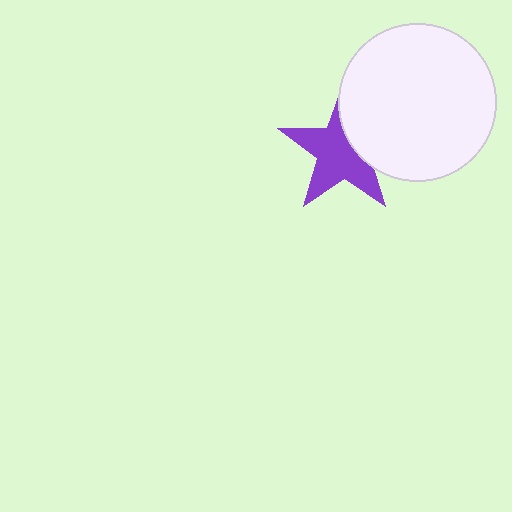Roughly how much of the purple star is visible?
Most of it is visible (roughly 67%).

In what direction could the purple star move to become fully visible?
The purple star could move left. That would shift it out from behind the white circle entirely.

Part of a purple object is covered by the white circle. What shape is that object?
It is a star.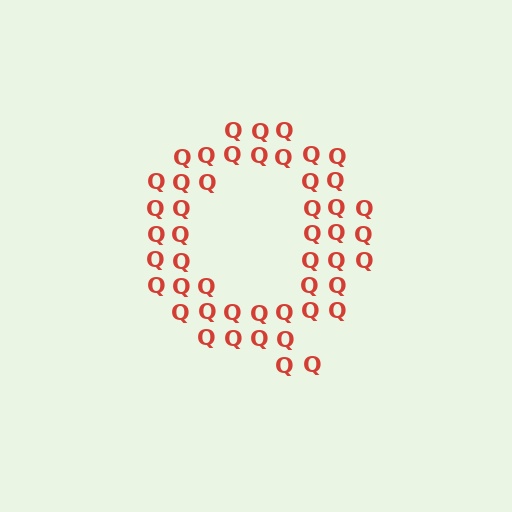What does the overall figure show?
The overall figure shows the letter Q.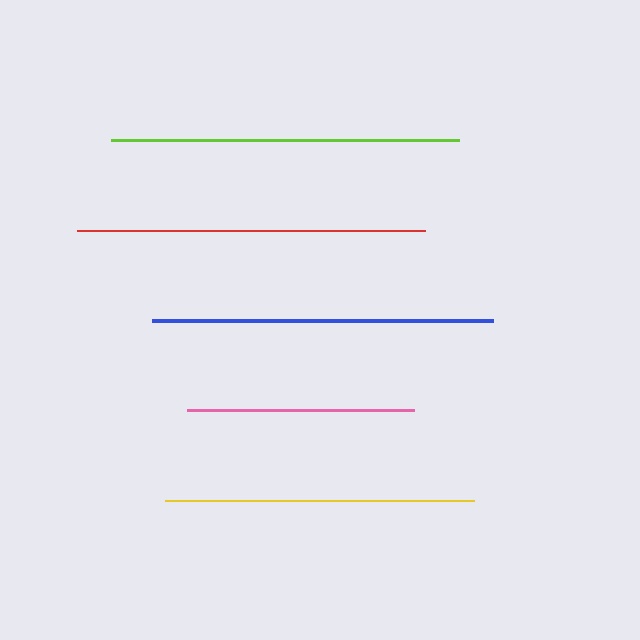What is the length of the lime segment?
The lime segment is approximately 348 pixels long.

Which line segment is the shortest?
The pink line is the shortest at approximately 227 pixels.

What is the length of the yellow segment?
The yellow segment is approximately 309 pixels long.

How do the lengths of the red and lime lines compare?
The red and lime lines are approximately the same length.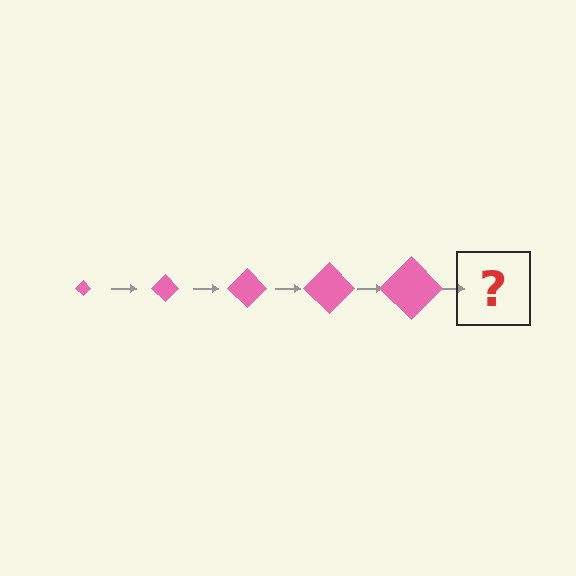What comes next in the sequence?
The next element should be a pink diamond, larger than the previous one.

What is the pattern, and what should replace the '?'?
The pattern is that the diamond gets progressively larger each step. The '?' should be a pink diamond, larger than the previous one.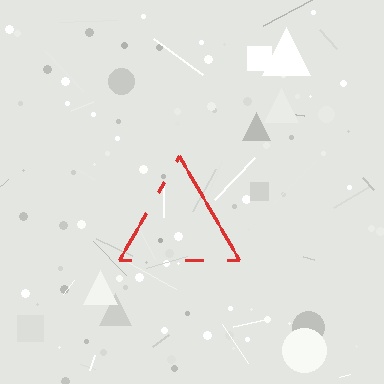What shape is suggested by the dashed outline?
The dashed outline suggests a triangle.